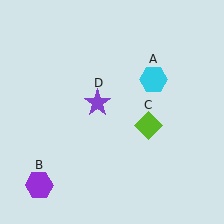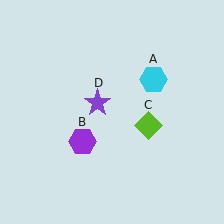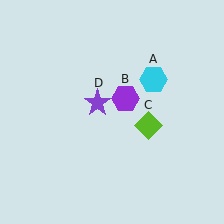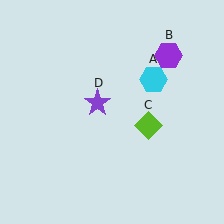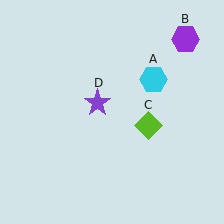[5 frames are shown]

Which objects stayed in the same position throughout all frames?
Cyan hexagon (object A) and lime diamond (object C) and purple star (object D) remained stationary.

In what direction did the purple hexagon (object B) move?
The purple hexagon (object B) moved up and to the right.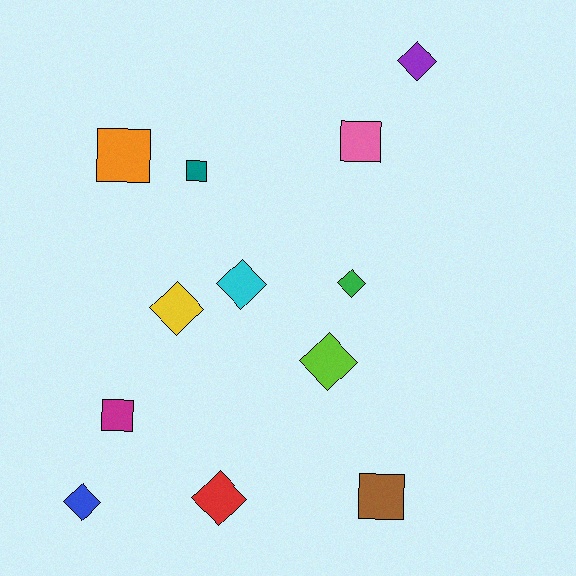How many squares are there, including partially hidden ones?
There are 5 squares.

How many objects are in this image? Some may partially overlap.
There are 12 objects.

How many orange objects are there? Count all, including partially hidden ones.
There is 1 orange object.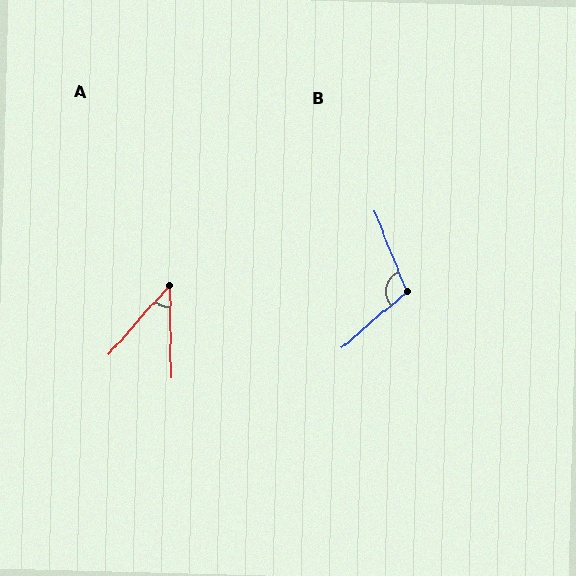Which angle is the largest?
B, at approximately 109 degrees.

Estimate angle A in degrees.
Approximately 42 degrees.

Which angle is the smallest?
A, at approximately 42 degrees.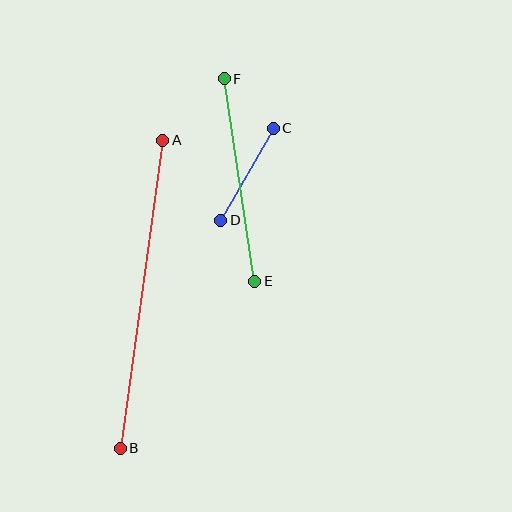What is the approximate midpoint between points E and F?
The midpoint is at approximately (239, 180) pixels.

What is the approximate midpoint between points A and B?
The midpoint is at approximately (142, 294) pixels.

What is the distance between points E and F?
The distance is approximately 204 pixels.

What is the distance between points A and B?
The distance is approximately 311 pixels.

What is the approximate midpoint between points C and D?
The midpoint is at approximately (247, 174) pixels.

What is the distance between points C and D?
The distance is approximately 106 pixels.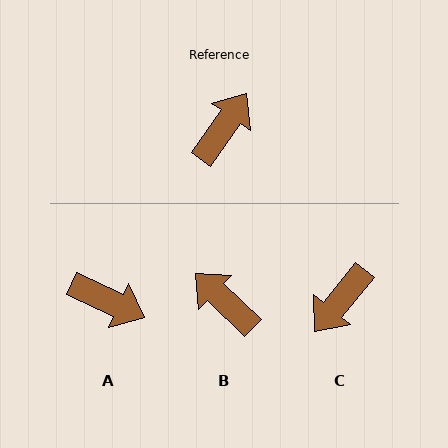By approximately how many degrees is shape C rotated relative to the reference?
Approximately 176 degrees counter-clockwise.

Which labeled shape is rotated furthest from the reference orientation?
C, about 176 degrees away.